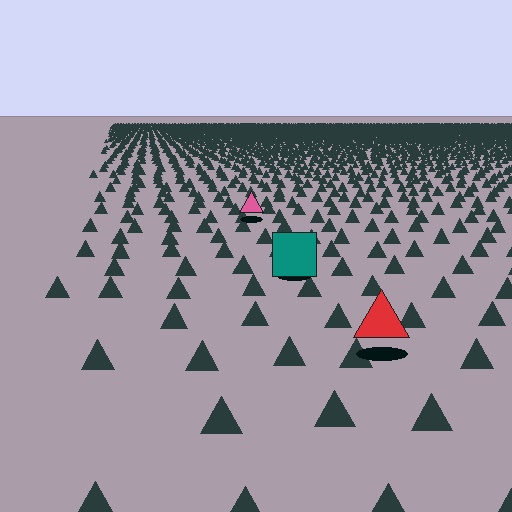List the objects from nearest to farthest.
From nearest to farthest: the red triangle, the teal square, the pink triangle.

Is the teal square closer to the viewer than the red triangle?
No. The red triangle is closer — you can tell from the texture gradient: the ground texture is coarser near it.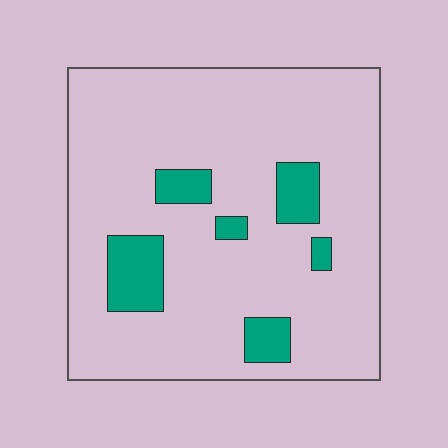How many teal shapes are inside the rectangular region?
6.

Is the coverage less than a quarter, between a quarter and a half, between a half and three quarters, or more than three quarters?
Less than a quarter.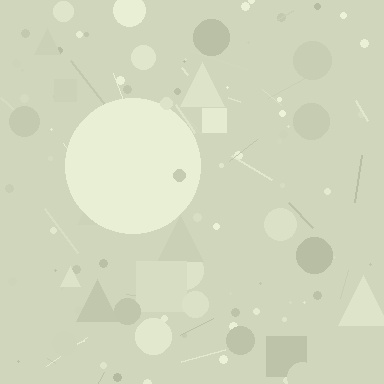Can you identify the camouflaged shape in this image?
The camouflaged shape is a circle.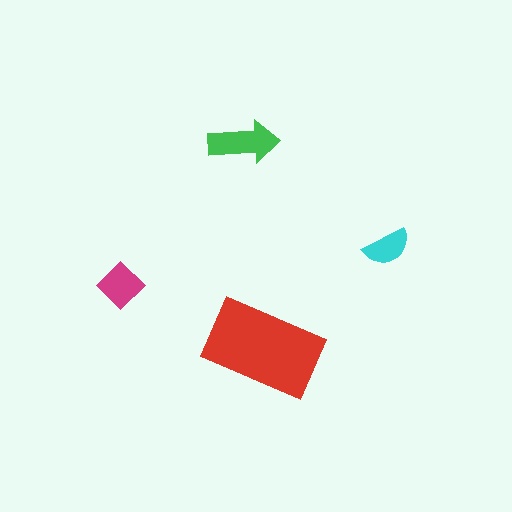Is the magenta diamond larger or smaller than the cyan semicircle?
Larger.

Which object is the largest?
The red rectangle.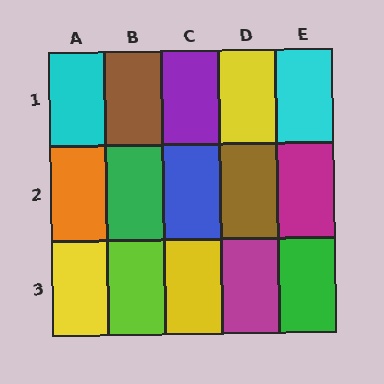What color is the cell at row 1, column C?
Purple.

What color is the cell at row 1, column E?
Cyan.